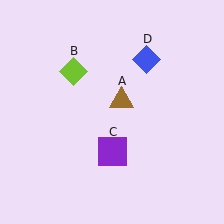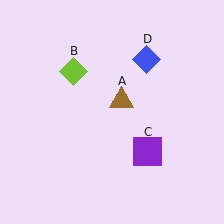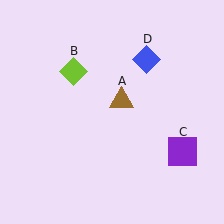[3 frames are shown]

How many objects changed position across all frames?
1 object changed position: purple square (object C).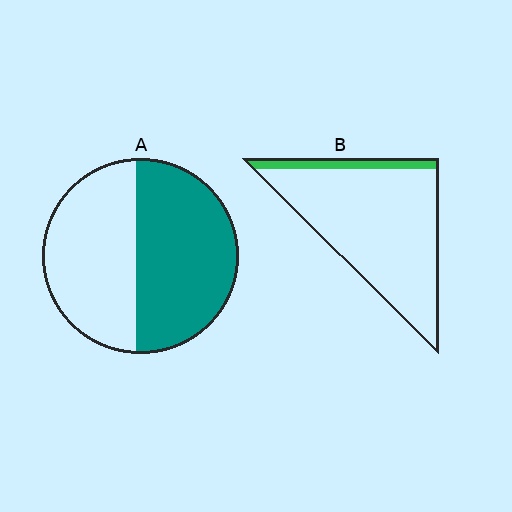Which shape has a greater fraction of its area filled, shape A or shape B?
Shape A.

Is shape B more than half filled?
No.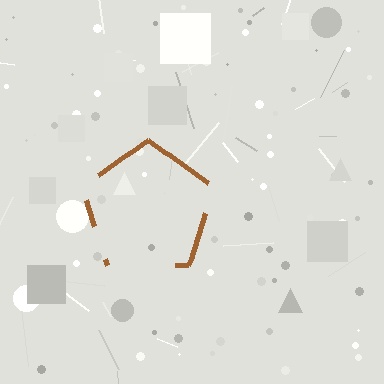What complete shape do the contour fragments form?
The contour fragments form a pentagon.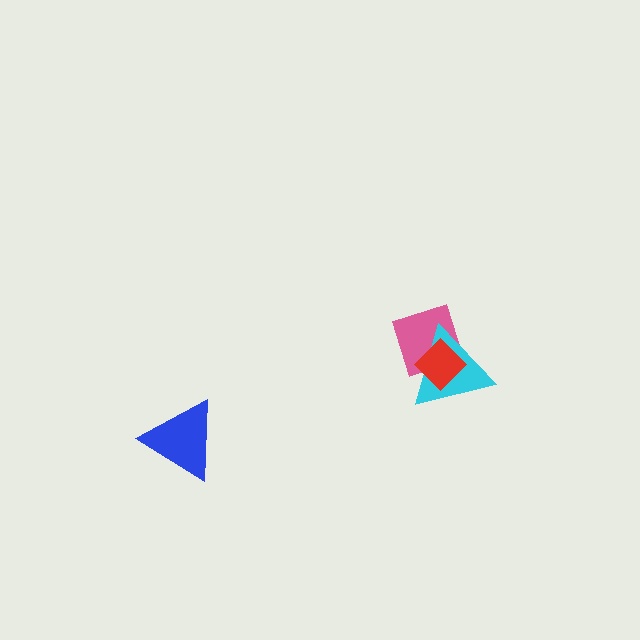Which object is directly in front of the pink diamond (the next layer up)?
The cyan triangle is directly in front of the pink diamond.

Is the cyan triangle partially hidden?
Yes, it is partially covered by another shape.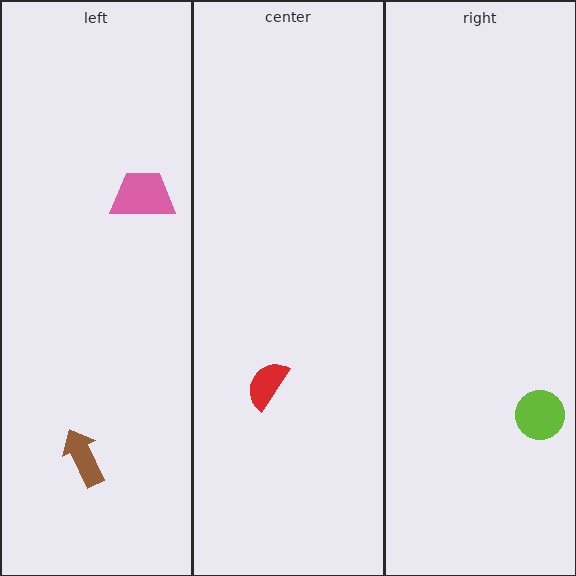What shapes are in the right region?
The lime circle.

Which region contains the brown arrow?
The left region.